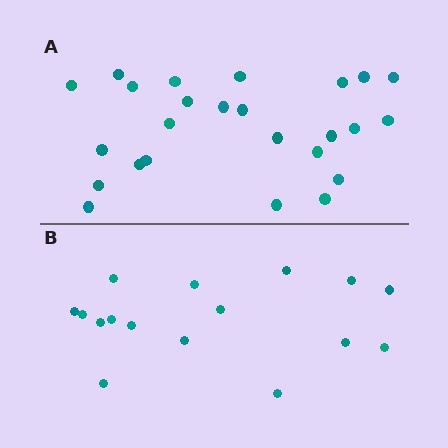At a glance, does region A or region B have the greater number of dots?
Region A (the top region) has more dots.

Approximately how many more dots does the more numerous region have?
Region A has roughly 8 or so more dots than region B.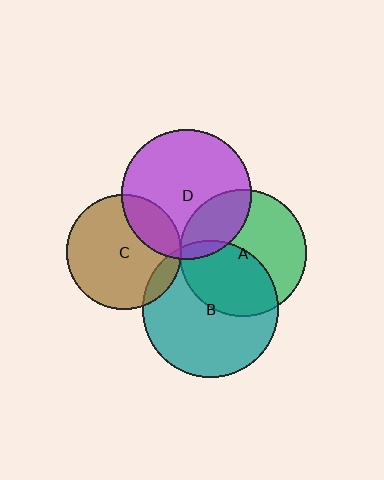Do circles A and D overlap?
Yes.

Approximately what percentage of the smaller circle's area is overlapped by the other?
Approximately 25%.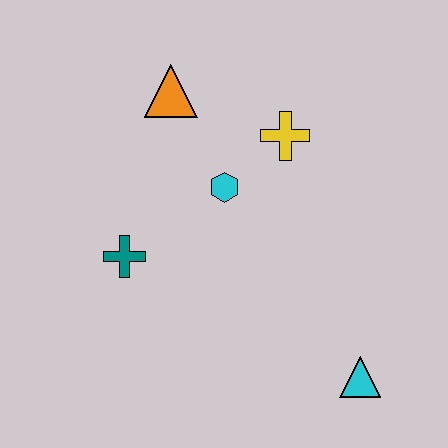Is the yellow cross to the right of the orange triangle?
Yes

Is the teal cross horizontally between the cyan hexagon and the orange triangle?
No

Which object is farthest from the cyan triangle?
The orange triangle is farthest from the cyan triangle.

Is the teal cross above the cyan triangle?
Yes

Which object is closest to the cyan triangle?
The cyan hexagon is closest to the cyan triangle.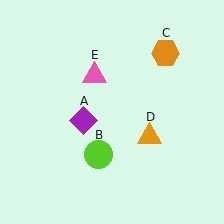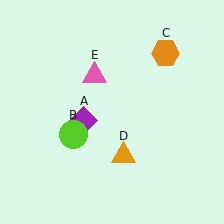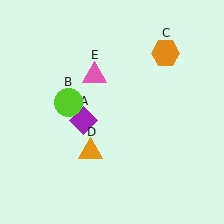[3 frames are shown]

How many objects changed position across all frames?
2 objects changed position: lime circle (object B), orange triangle (object D).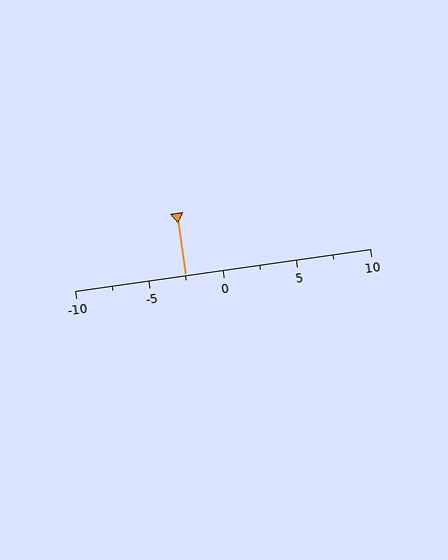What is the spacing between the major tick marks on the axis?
The major ticks are spaced 5 apart.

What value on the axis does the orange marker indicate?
The marker indicates approximately -2.5.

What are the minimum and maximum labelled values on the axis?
The axis runs from -10 to 10.